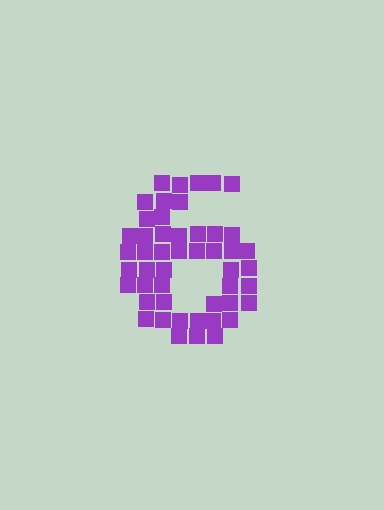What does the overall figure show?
The overall figure shows the digit 6.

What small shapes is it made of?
It is made of small squares.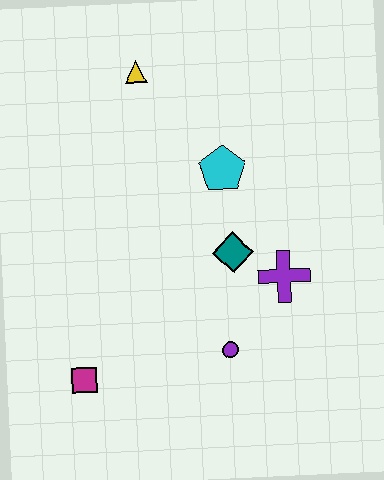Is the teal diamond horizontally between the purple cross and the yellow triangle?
Yes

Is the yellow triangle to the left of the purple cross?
Yes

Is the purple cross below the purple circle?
No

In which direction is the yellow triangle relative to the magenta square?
The yellow triangle is above the magenta square.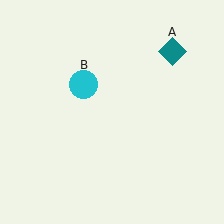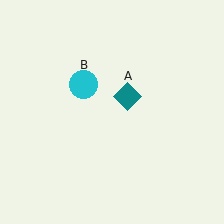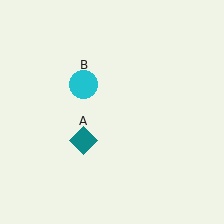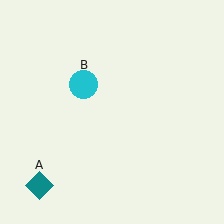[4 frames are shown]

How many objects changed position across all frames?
1 object changed position: teal diamond (object A).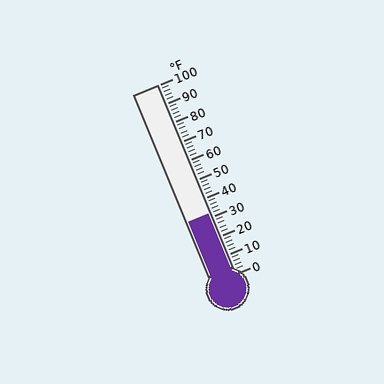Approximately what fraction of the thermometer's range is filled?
The thermometer is filled to approximately 30% of its range.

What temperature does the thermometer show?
The thermometer shows approximately 32°F.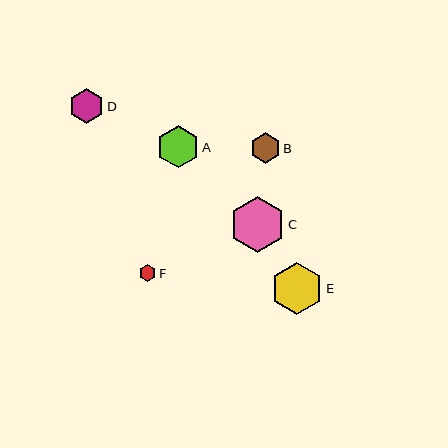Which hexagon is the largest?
Hexagon C is the largest with a size of approximately 56 pixels.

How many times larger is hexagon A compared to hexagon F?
Hexagon A is approximately 2.6 times the size of hexagon F.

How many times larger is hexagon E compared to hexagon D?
Hexagon E is approximately 1.5 times the size of hexagon D.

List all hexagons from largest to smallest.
From largest to smallest: C, E, A, D, B, F.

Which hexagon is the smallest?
Hexagon F is the smallest with a size of approximately 16 pixels.